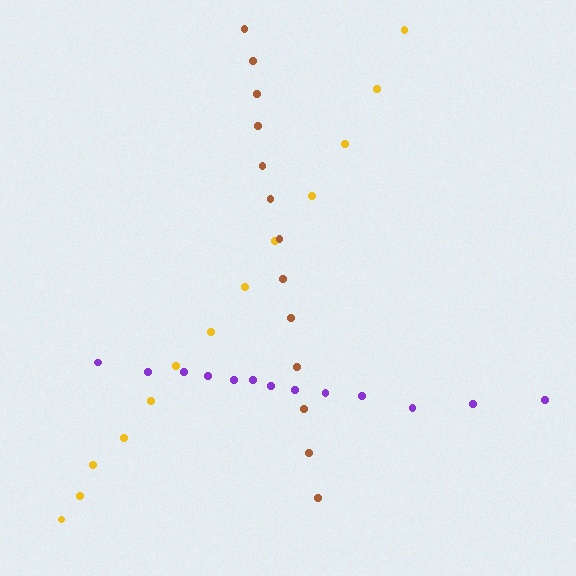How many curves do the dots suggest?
There are 3 distinct paths.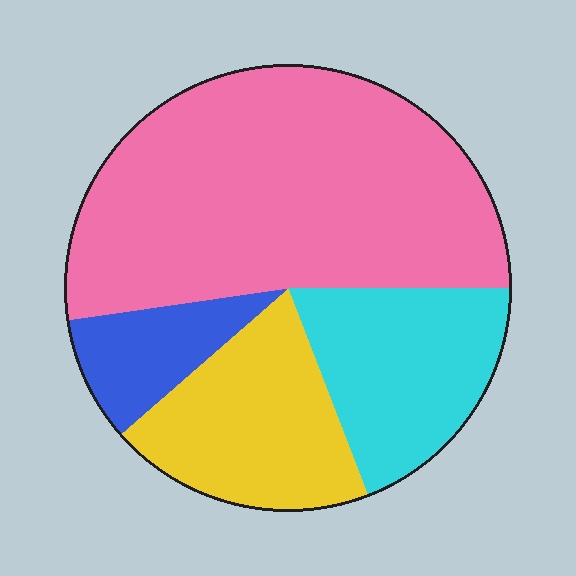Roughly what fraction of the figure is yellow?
Yellow covers about 20% of the figure.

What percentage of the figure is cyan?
Cyan takes up about one fifth (1/5) of the figure.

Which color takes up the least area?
Blue, at roughly 10%.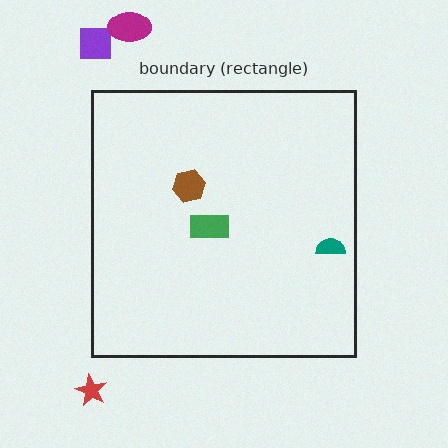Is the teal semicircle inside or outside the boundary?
Inside.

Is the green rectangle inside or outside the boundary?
Inside.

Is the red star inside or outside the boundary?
Outside.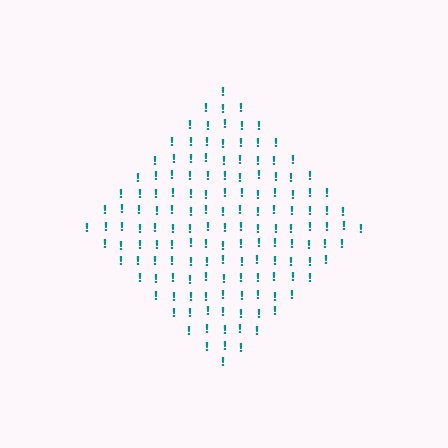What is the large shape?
The large shape is a diamond.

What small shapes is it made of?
It is made of small exclamation marks.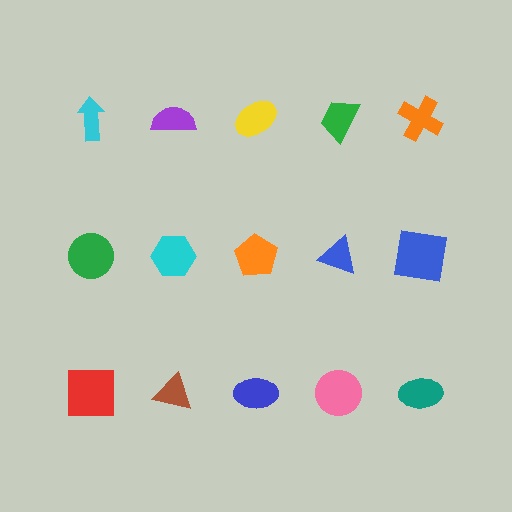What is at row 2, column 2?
A cyan hexagon.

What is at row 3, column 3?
A blue ellipse.